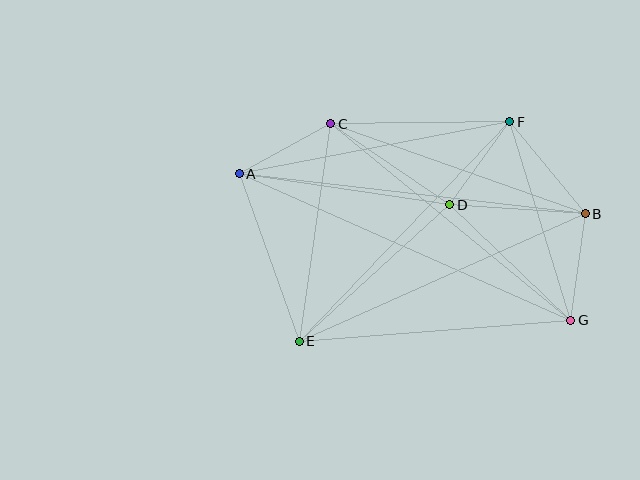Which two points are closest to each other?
Points D and F are closest to each other.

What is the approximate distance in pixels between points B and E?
The distance between B and E is approximately 313 pixels.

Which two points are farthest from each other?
Points A and G are farthest from each other.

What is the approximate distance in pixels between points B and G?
The distance between B and G is approximately 107 pixels.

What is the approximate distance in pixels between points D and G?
The distance between D and G is approximately 167 pixels.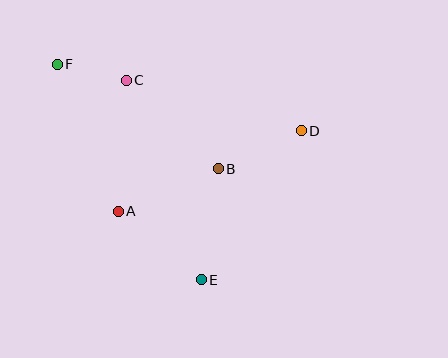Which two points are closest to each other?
Points C and F are closest to each other.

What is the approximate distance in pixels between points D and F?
The distance between D and F is approximately 253 pixels.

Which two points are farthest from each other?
Points E and F are farthest from each other.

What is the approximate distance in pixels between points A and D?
The distance between A and D is approximately 200 pixels.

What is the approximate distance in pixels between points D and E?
The distance between D and E is approximately 179 pixels.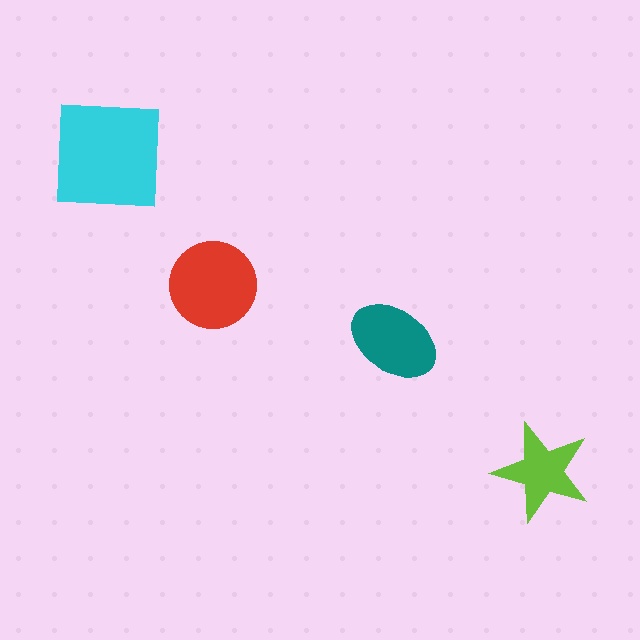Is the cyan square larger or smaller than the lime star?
Larger.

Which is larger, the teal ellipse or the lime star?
The teal ellipse.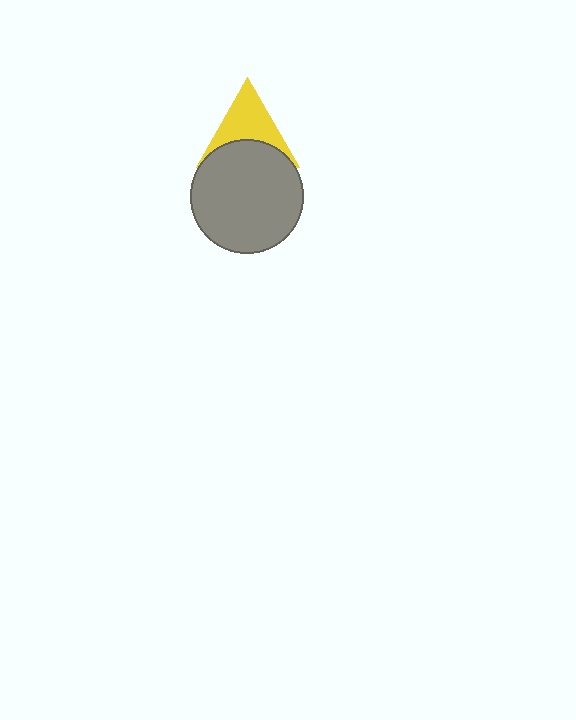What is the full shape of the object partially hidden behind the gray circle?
The partially hidden object is a yellow triangle.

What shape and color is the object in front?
The object in front is a gray circle.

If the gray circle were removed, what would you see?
You would see the complete yellow triangle.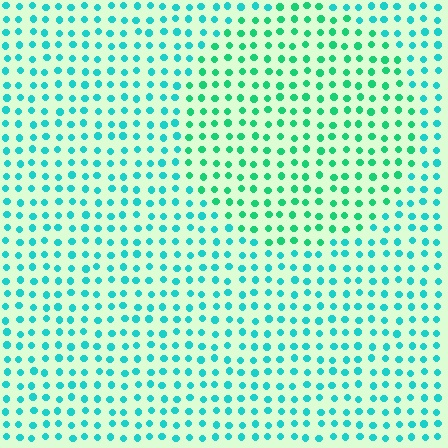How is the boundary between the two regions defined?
The boundary is defined purely by a slight shift in hue (about 27 degrees). Spacing, size, and orientation are identical on both sides.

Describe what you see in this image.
The image is filled with small cyan elements in a uniform arrangement. A circle-shaped region is visible where the elements are tinted to a slightly different hue, forming a subtle color boundary.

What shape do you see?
I see a circle.